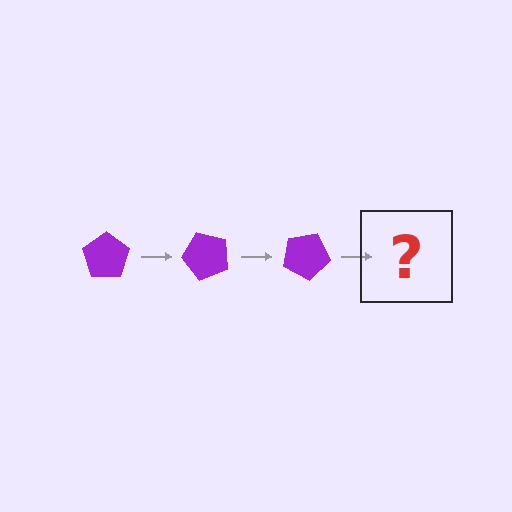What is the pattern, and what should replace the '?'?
The pattern is that the pentagon rotates 50 degrees each step. The '?' should be a purple pentagon rotated 150 degrees.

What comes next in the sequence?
The next element should be a purple pentagon rotated 150 degrees.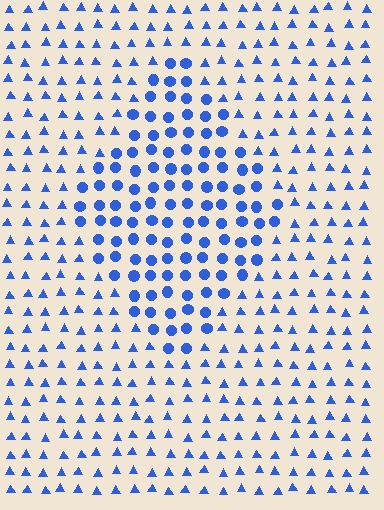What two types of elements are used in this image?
The image uses circles inside the diamond region and triangles outside it.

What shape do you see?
I see a diamond.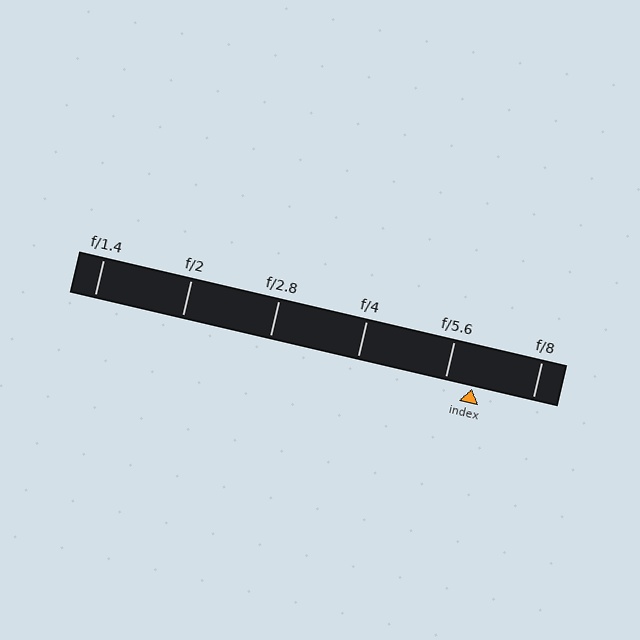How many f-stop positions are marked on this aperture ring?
There are 6 f-stop positions marked.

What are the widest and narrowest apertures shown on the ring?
The widest aperture shown is f/1.4 and the narrowest is f/8.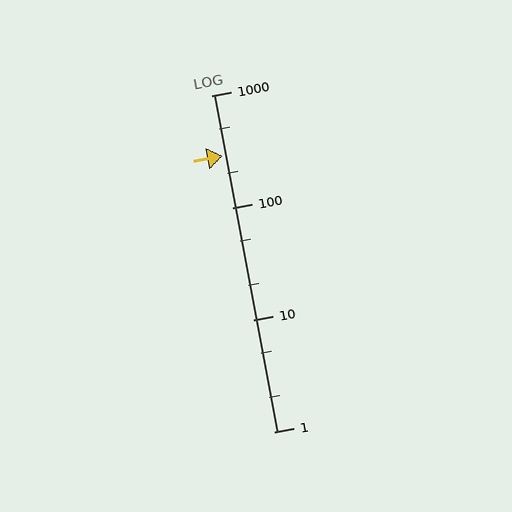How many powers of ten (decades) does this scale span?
The scale spans 3 decades, from 1 to 1000.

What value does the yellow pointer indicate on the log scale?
The pointer indicates approximately 290.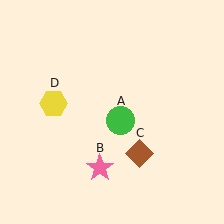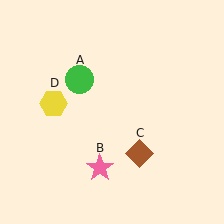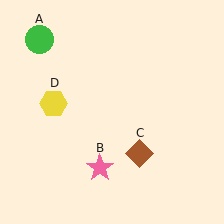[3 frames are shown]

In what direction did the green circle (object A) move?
The green circle (object A) moved up and to the left.